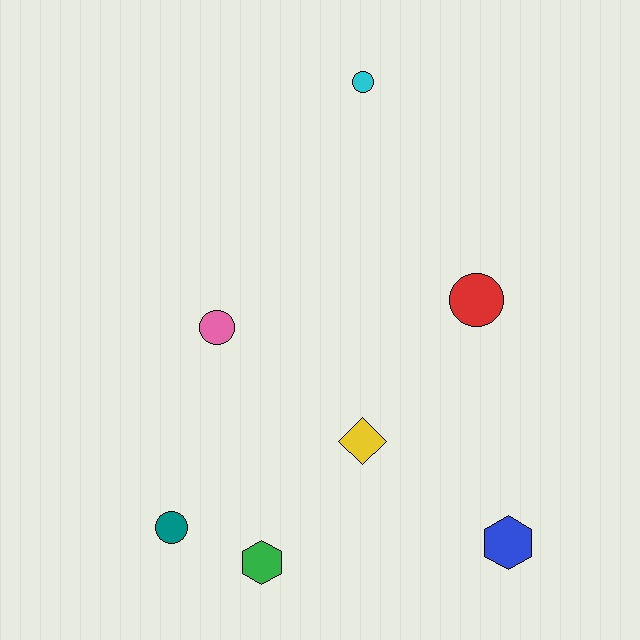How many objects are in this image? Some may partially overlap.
There are 7 objects.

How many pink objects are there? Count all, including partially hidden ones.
There is 1 pink object.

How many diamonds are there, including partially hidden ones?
There is 1 diamond.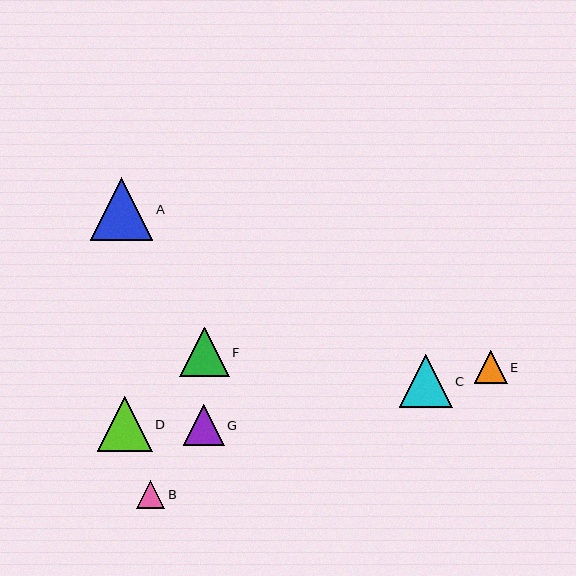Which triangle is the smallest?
Triangle B is the smallest with a size of approximately 28 pixels.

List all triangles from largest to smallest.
From largest to smallest: A, D, C, F, G, E, B.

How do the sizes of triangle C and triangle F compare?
Triangle C and triangle F are approximately the same size.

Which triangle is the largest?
Triangle A is the largest with a size of approximately 63 pixels.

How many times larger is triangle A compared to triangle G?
Triangle A is approximately 1.5 times the size of triangle G.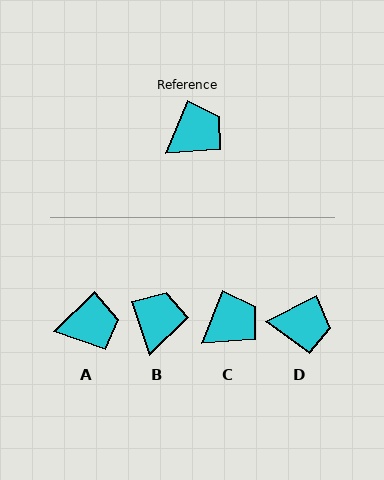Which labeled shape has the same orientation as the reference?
C.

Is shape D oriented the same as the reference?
No, it is off by about 41 degrees.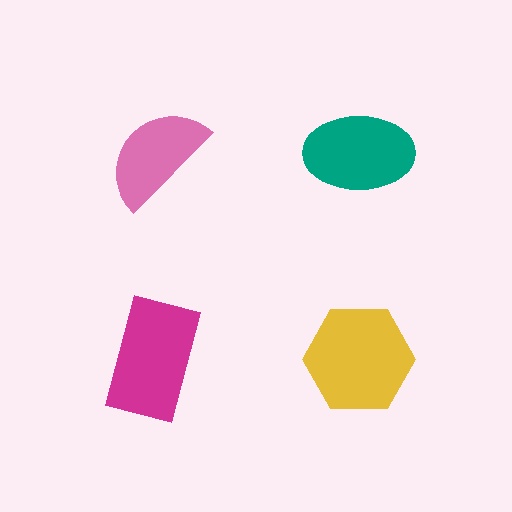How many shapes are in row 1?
2 shapes.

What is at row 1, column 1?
A pink semicircle.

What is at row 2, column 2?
A yellow hexagon.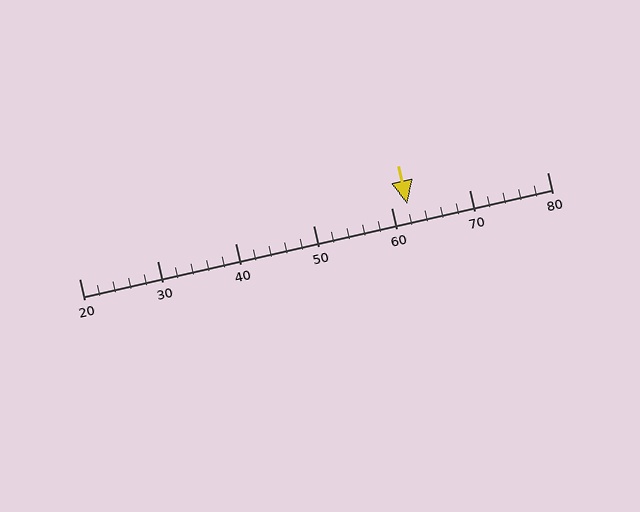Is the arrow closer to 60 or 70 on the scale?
The arrow is closer to 60.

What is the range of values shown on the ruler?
The ruler shows values from 20 to 80.